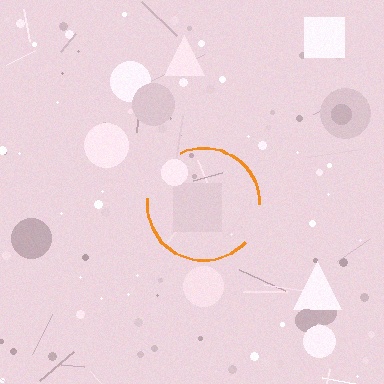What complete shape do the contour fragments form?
The contour fragments form a circle.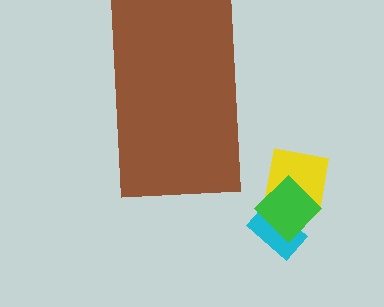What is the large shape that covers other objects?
A brown rectangle.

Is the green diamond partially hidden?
No, the green diamond is fully visible.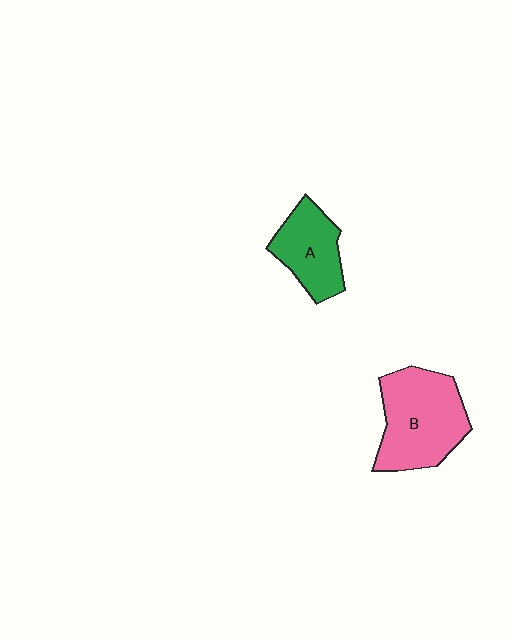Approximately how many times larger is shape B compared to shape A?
Approximately 1.5 times.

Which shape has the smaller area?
Shape A (green).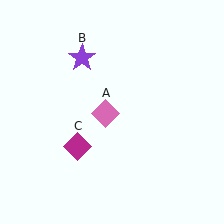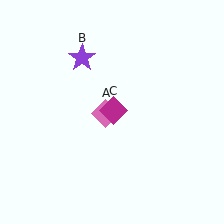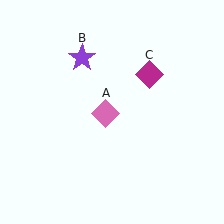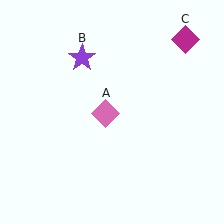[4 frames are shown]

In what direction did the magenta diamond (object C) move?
The magenta diamond (object C) moved up and to the right.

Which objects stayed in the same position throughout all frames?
Pink diamond (object A) and purple star (object B) remained stationary.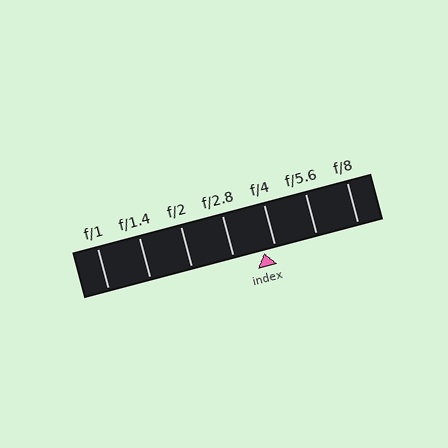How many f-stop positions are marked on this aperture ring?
There are 7 f-stop positions marked.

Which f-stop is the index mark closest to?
The index mark is closest to f/4.